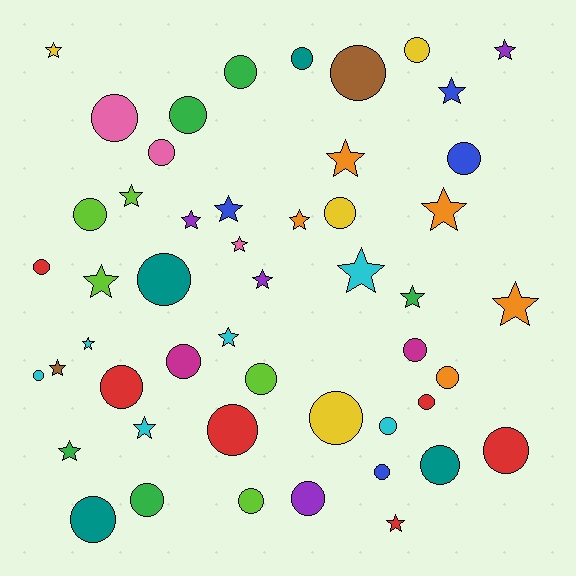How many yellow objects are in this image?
There are 4 yellow objects.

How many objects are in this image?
There are 50 objects.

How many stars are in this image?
There are 21 stars.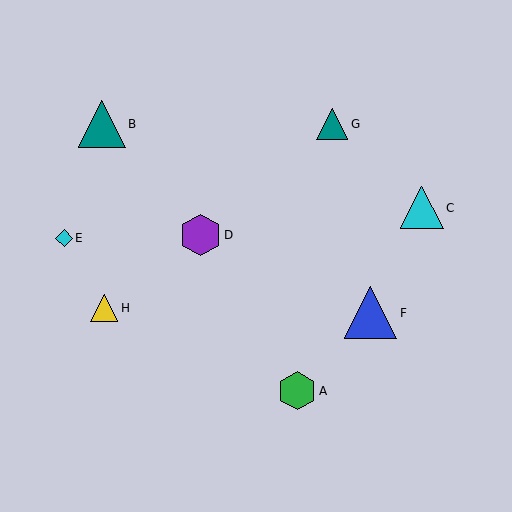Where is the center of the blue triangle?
The center of the blue triangle is at (371, 313).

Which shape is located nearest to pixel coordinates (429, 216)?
The cyan triangle (labeled C) at (422, 208) is nearest to that location.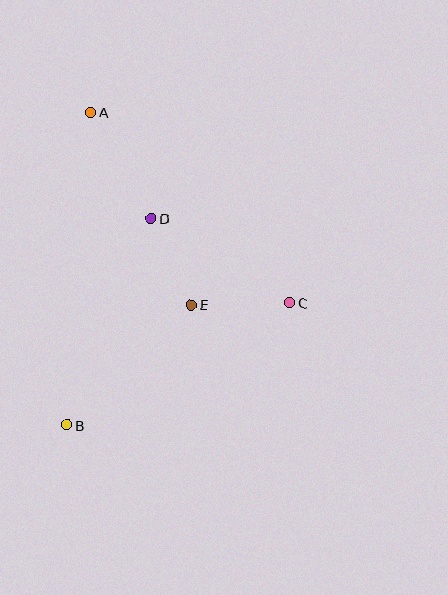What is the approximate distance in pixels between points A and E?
The distance between A and E is approximately 217 pixels.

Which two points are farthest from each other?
Points A and B are farthest from each other.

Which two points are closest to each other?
Points D and E are closest to each other.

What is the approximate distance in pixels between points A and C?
The distance between A and C is approximately 275 pixels.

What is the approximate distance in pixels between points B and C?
The distance between B and C is approximately 254 pixels.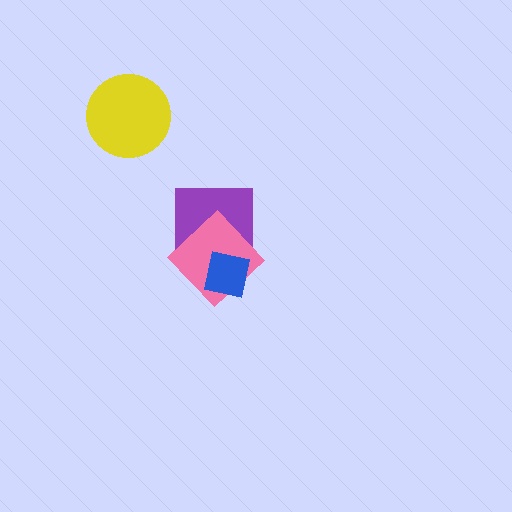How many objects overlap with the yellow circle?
0 objects overlap with the yellow circle.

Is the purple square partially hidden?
Yes, it is partially covered by another shape.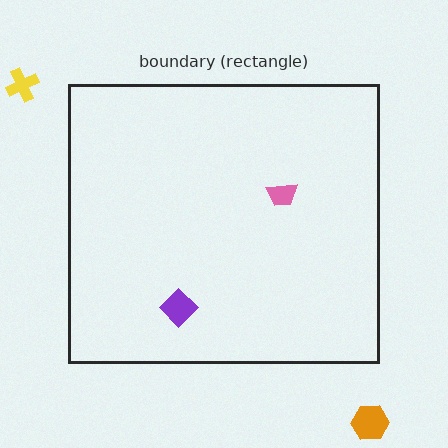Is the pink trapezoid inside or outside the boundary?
Inside.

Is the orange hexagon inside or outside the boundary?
Outside.